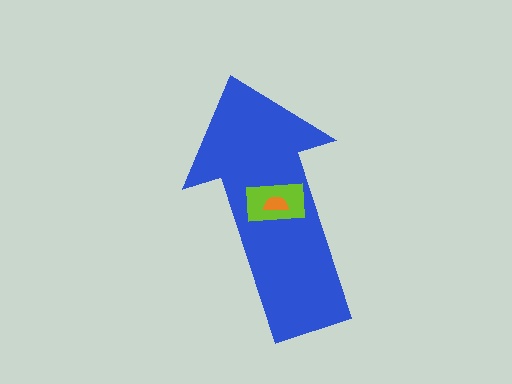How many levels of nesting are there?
3.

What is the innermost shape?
The orange semicircle.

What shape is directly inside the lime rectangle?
The orange semicircle.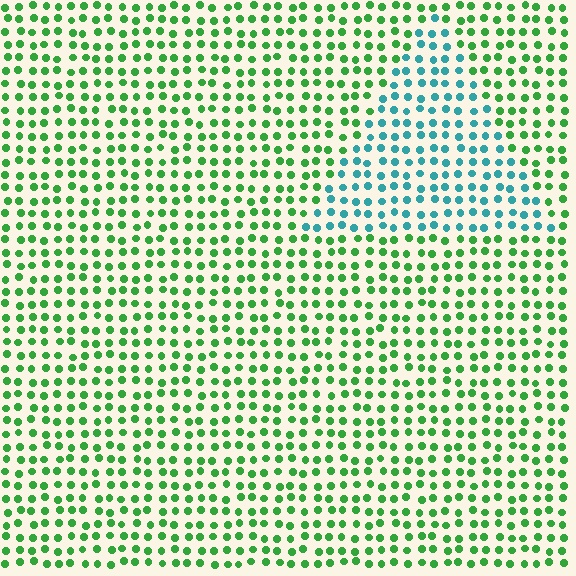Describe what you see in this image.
The image is filled with small green elements in a uniform arrangement. A triangle-shaped region is visible where the elements are tinted to a slightly different hue, forming a subtle color boundary.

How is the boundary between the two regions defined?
The boundary is defined purely by a slight shift in hue (about 56 degrees). Spacing, size, and orientation are identical on both sides.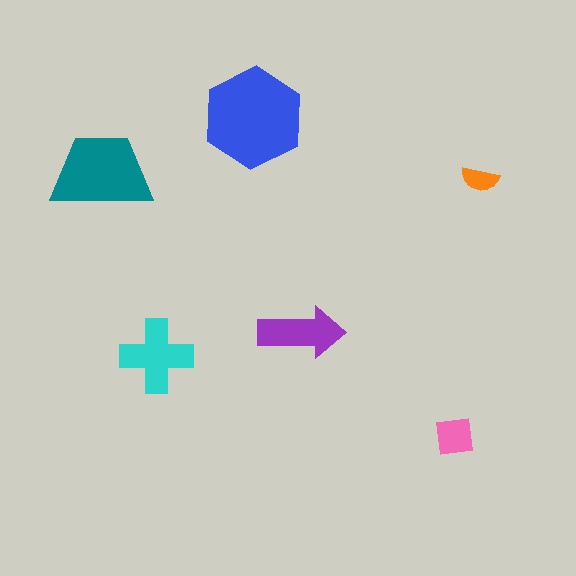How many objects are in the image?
There are 6 objects in the image.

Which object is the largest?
The blue hexagon.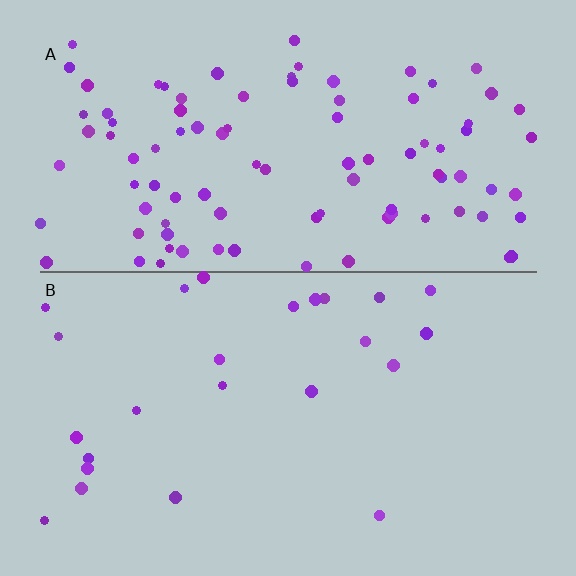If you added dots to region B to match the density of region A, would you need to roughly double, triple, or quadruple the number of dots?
Approximately quadruple.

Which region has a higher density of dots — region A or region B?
A (the top).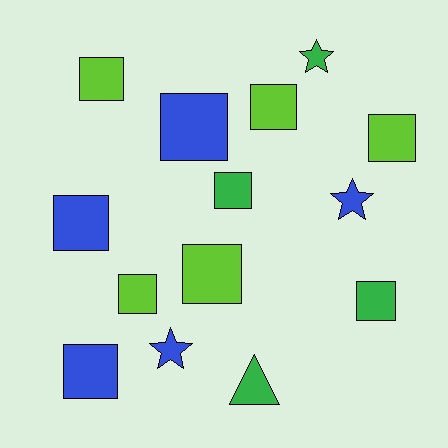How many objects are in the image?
There are 14 objects.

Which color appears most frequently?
Lime, with 5 objects.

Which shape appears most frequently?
Square, with 10 objects.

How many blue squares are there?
There are 3 blue squares.